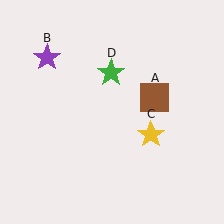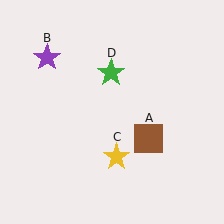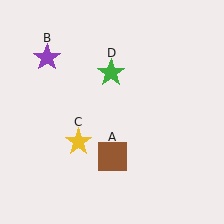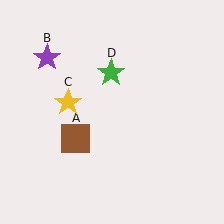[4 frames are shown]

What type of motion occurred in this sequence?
The brown square (object A), yellow star (object C) rotated clockwise around the center of the scene.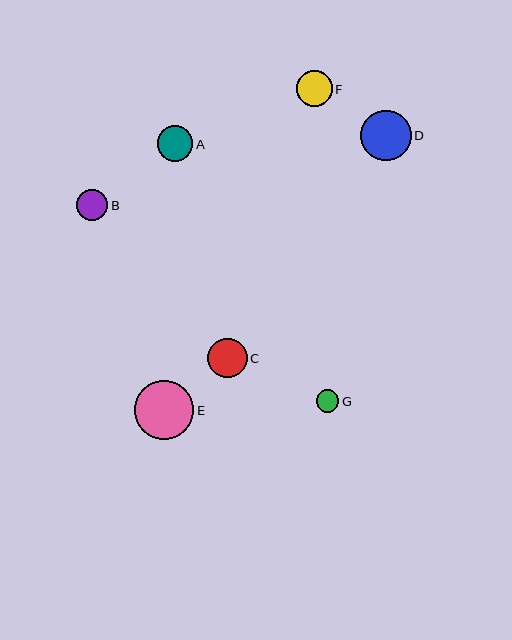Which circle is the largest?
Circle E is the largest with a size of approximately 59 pixels.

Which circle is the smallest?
Circle G is the smallest with a size of approximately 23 pixels.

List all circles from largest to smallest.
From largest to smallest: E, D, C, F, A, B, G.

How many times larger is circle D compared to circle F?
Circle D is approximately 1.4 times the size of circle F.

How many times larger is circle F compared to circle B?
Circle F is approximately 1.2 times the size of circle B.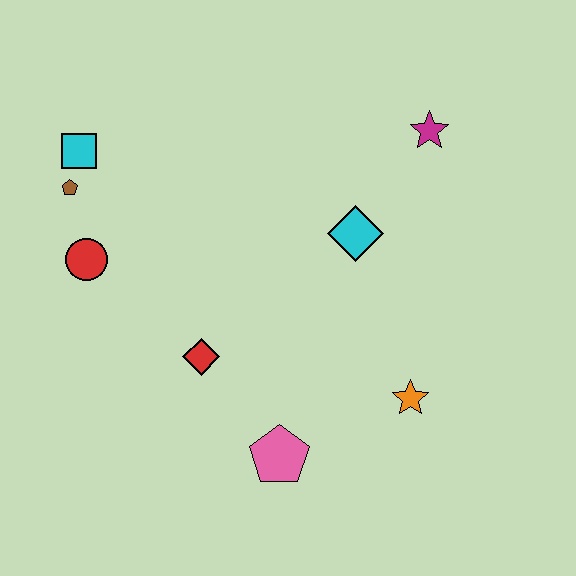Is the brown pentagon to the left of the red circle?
Yes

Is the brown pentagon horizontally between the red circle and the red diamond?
No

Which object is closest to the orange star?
The pink pentagon is closest to the orange star.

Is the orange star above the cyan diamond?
No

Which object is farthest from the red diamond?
The magenta star is farthest from the red diamond.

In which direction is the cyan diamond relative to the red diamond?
The cyan diamond is to the right of the red diamond.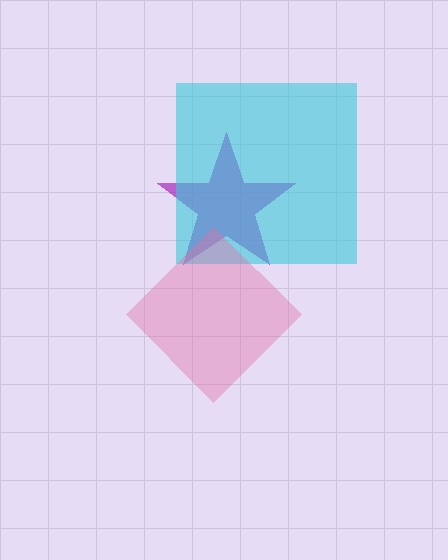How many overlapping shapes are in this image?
There are 3 overlapping shapes in the image.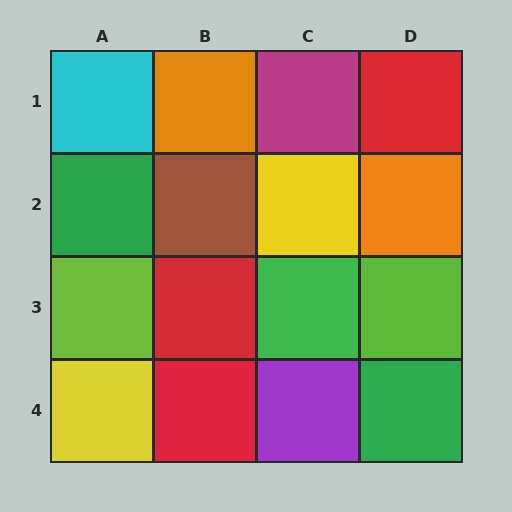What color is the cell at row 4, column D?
Green.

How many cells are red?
3 cells are red.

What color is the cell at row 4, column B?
Red.